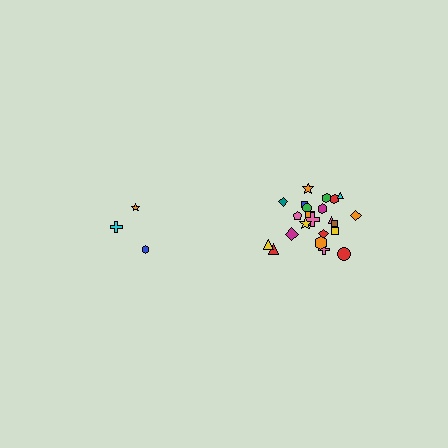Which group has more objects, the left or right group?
The right group.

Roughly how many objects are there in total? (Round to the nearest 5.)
Roughly 30 objects in total.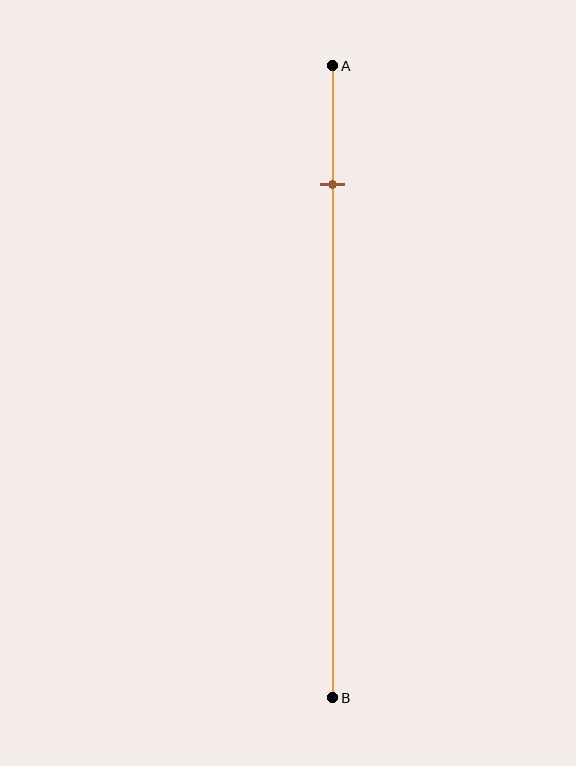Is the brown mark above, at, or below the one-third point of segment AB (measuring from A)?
The brown mark is above the one-third point of segment AB.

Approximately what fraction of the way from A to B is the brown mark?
The brown mark is approximately 20% of the way from A to B.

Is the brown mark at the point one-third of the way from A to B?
No, the mark is at about 20% from A, not at the 33% one-third point.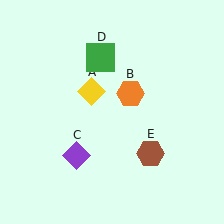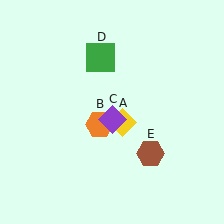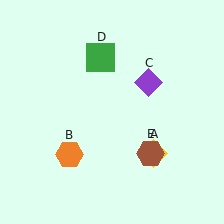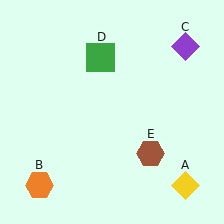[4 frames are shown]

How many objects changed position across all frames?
3 objects changed position: yellow diamond (object A), orange hexagon (object B), purple diamond (object C).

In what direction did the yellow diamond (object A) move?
The yellow diamond (object A) moved down and to the right.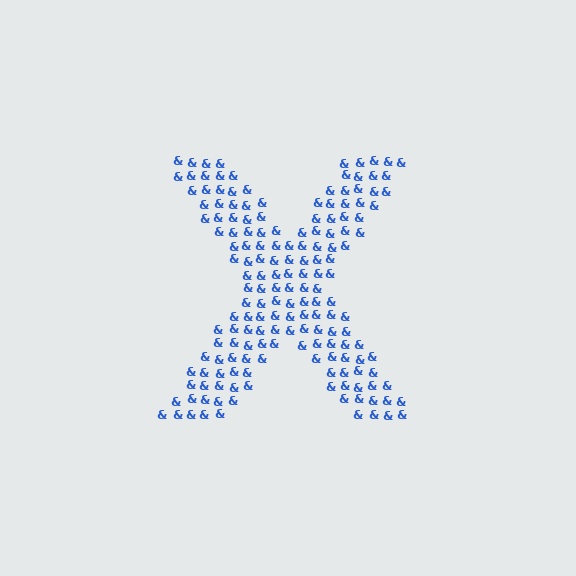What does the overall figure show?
The overall figure shows the letter X.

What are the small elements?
The small elements are ampersands.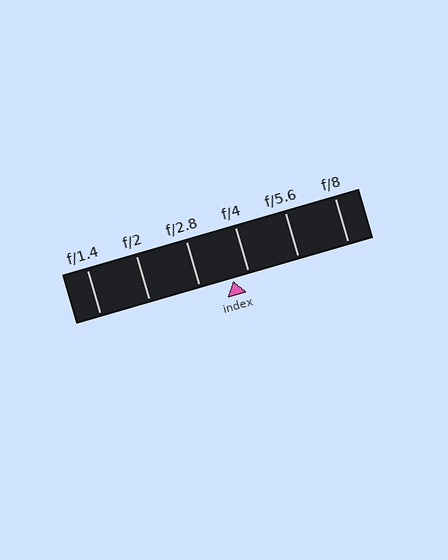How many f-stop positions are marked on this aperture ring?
There are 6 f-stop positions marked.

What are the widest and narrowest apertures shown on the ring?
The widest aperture shown is f/1.4 and the narrowest is f/8.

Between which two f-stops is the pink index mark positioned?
The index mark is between f/2.8 and f/4.